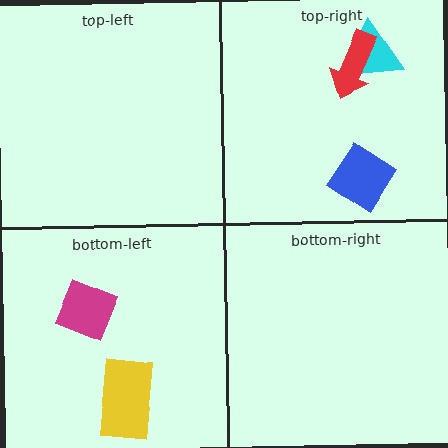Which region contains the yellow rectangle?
The bottom-left region.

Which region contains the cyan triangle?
The top-right region.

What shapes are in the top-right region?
The blue diamond, the cyan triangle, the red arrow.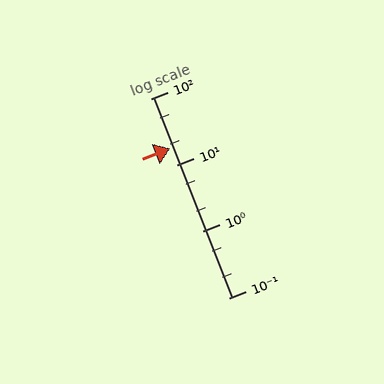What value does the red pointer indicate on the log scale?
The pointer indicates approximately 18.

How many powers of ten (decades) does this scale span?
The scale spans 3 decades, from 0.1 to 100.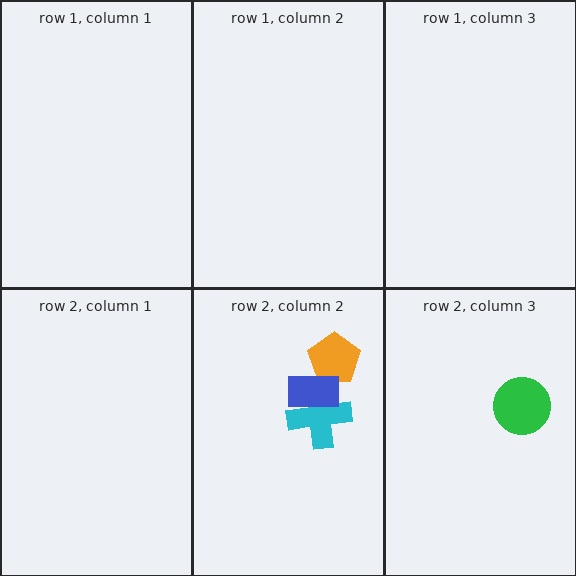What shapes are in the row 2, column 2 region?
The cyan cross, the orange pentagon, the blue rectangle.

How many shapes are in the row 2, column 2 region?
3.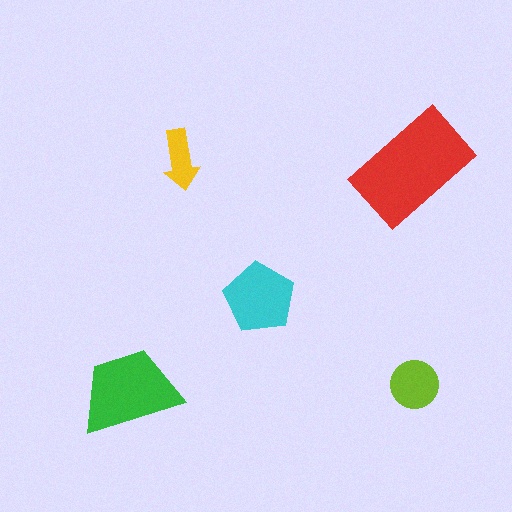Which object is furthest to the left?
The green trapezoid is leftmost.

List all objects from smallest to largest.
The yellow arrow, the lime circle, the cyan pentagon, the green trapezoid, the red rectangle.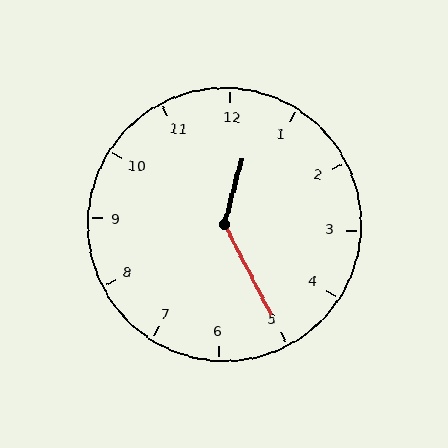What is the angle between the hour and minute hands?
Approximately 138 degrees.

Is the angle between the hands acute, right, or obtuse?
It is obtuse.